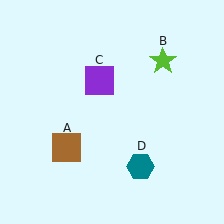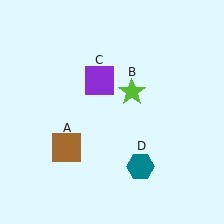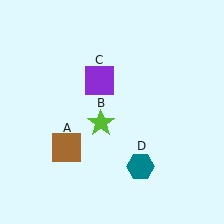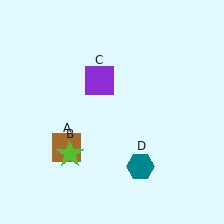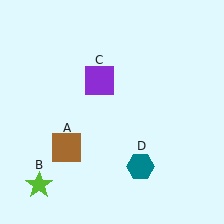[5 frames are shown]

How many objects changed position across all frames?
1 object changed position: lime star (object B).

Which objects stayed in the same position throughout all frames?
Brown square (object A) and purple square (object C) and teal hexagon (object D) remained stationary.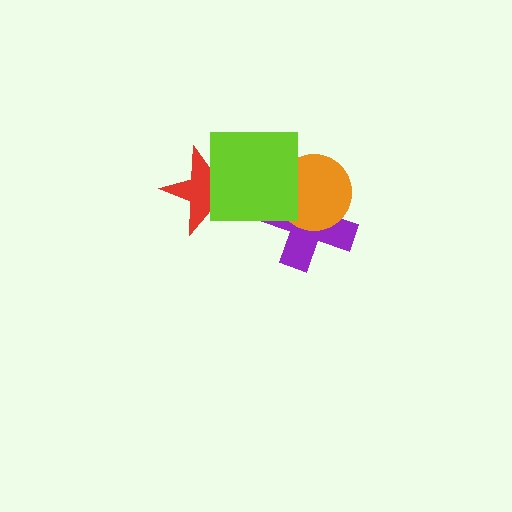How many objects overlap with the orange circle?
2 objects overlap with the orange circle.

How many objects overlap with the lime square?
3 objects overlap with the lime square.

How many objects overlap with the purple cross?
2 objects overlap with the purple cross.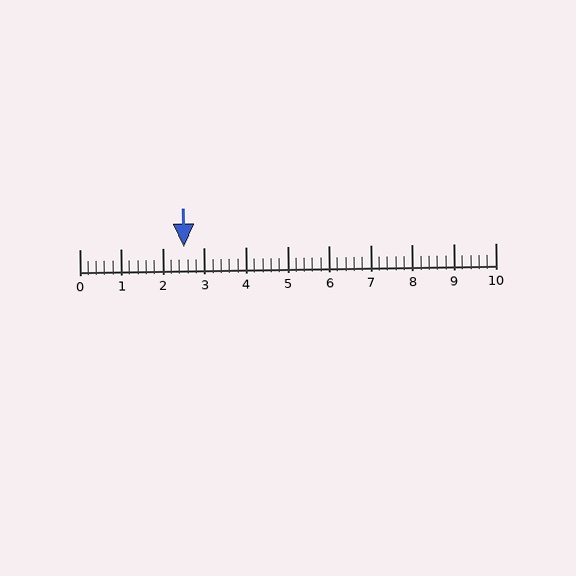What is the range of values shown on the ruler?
The ruler shows values from 0 to 10.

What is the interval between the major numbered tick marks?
The major tick marks are spaced 1 units apart.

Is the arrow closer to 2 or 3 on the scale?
The arrow is closer to 3.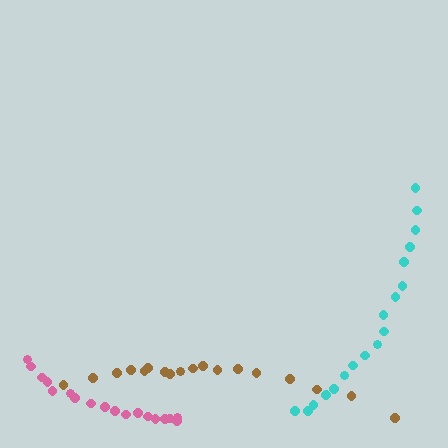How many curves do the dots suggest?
There are 3 distinct paths.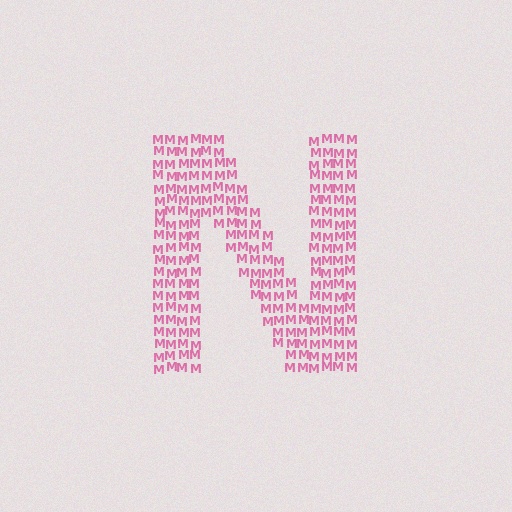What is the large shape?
The large shape is the letter N.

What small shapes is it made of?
It is made of small letter M's.